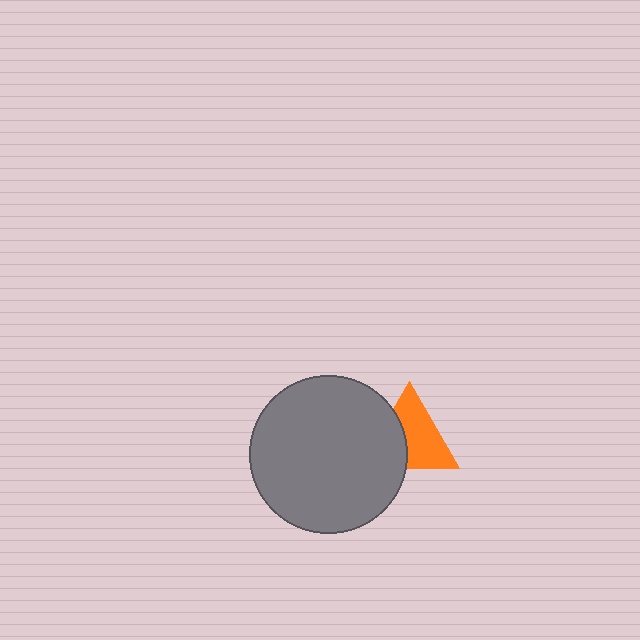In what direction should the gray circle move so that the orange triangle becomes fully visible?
The gray circle should move left. That is the shortest direction to clear the overlap and leave the orange triangle fully visible.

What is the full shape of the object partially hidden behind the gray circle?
The partially hidden object is an orange triangle.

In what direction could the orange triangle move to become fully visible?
The orange triangle could move right. That would shift it out from behind the gray circle entirely.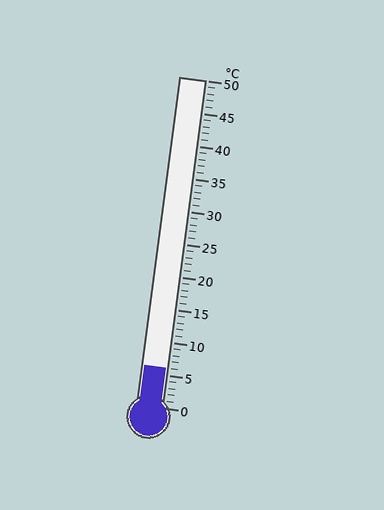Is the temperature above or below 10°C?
The temperature is below 10°C.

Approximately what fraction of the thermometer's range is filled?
The thermometer is filled to approximately 10% of its range.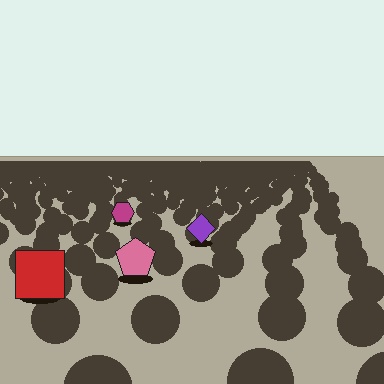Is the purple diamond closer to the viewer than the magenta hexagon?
Yes. The purple diamond is closer — you can tell from the texture gradient: the ground texture is coarser near it.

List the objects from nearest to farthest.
From nearest to farthest: the red square, the pink pentagon, the purple diamond, the magenta hexagon.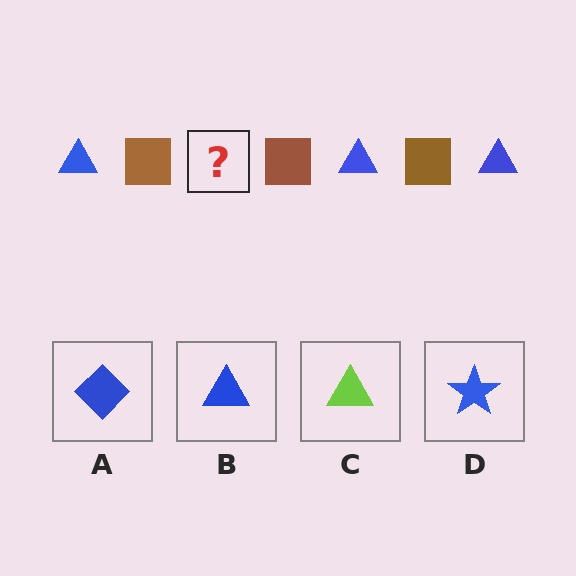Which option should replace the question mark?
Option B.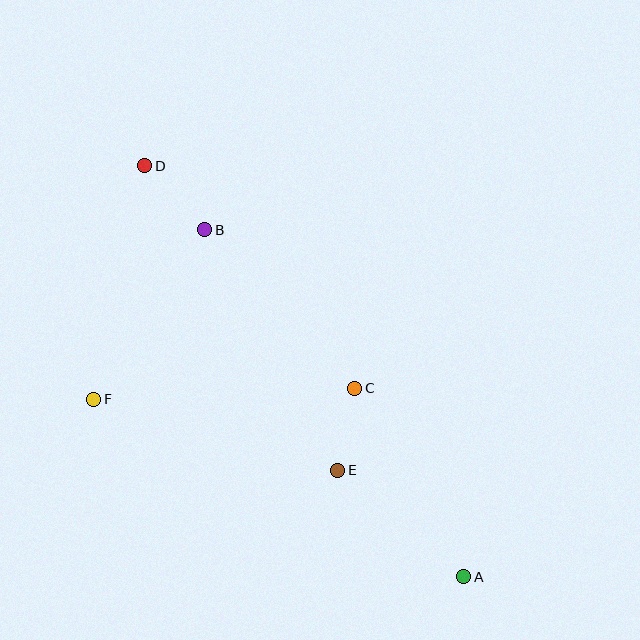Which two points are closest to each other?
Points C and E are closest to each other.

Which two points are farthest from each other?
Points A and D are farthest from each other.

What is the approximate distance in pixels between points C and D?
The distance between C and D is approximately 306 pixels.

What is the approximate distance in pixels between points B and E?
The distance between B and E is approximately 275 pixels.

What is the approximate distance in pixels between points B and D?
The distance between B and D is approximately 88 pixels.